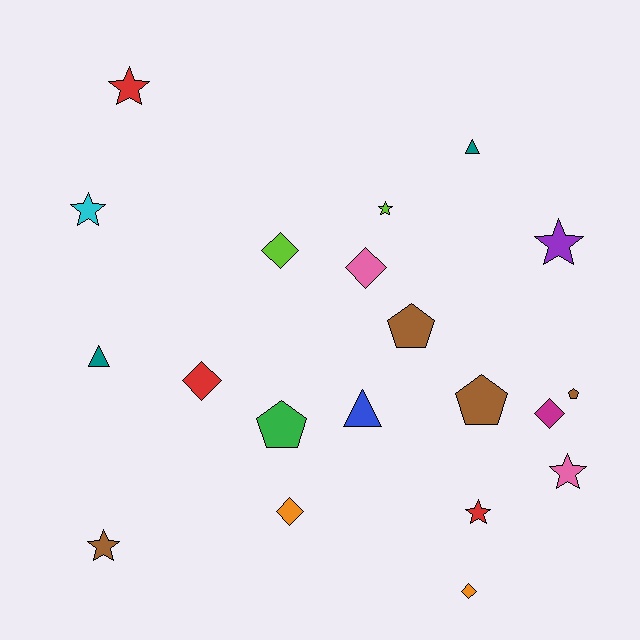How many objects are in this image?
There are 20 objects.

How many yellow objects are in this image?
There are no yellow objects.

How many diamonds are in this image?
There are 6 diamonds.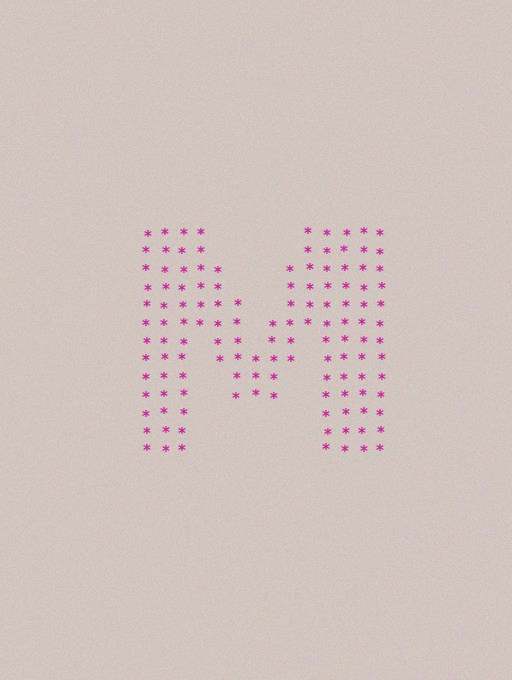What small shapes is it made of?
It is made of small asterisks.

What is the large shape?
The large shape is the letter M.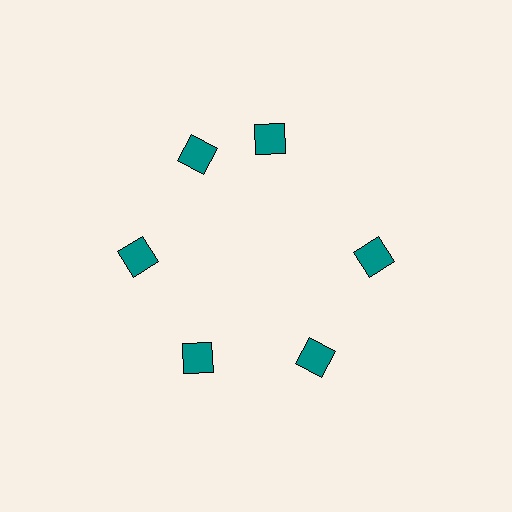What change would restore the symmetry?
The symmetry would be restored by rotating it back into even spacing with its neighbors so that all 6 squares sit at equal angles and equal distance from the center.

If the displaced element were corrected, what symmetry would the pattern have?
It would have 6-fold rotational symmetry — the pattern would map onto itself every 60 degrees.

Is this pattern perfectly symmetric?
No. The 6 teal squares are arranged in a ring, but one element near the 1 o'clock position is rotated out of alignment along the ring, breaking the 6-fold rotational symmetry.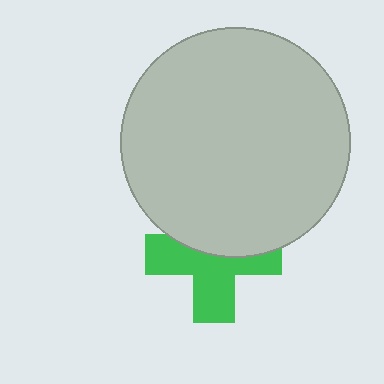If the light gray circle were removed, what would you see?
You would see the complete green cross.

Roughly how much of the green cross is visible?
About half of it is visible (roughly 57%).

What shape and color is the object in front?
The object in front is a light gray circle.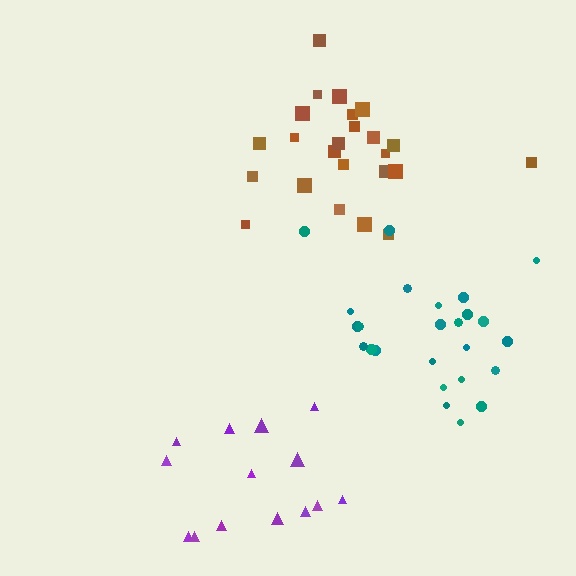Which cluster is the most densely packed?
Teal.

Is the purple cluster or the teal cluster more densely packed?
Teal.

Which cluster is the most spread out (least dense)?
Brown.